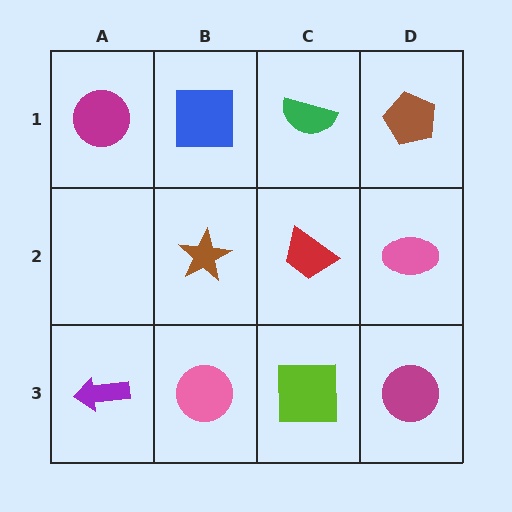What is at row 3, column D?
A magenta circle.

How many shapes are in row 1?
4 shapes.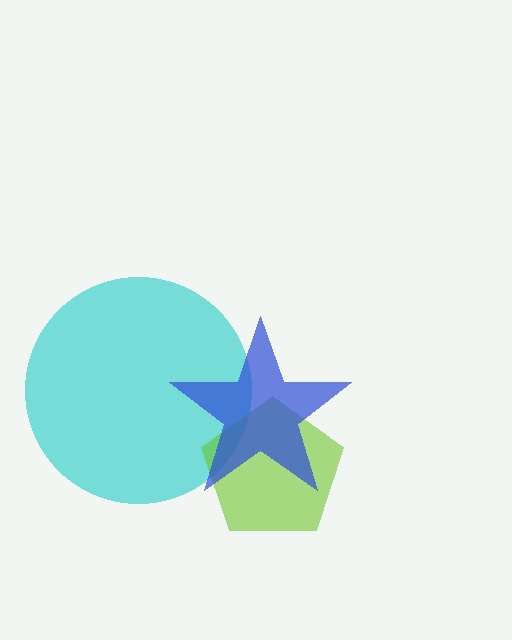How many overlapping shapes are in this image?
There are 3 overlapping shapes in the image.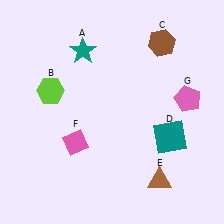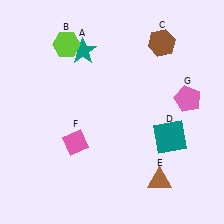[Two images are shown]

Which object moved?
The lime hexagon (B) moved up.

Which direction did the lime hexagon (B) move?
The lime hexagon (B) moved up.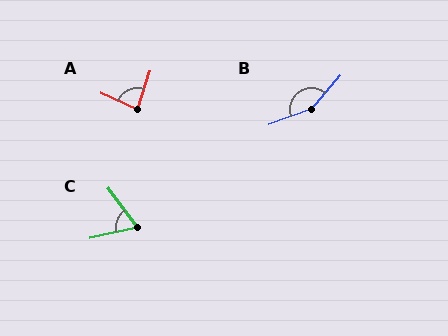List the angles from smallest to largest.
C (66°), A (82°), B (151°).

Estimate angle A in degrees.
Approximately 82 degrees.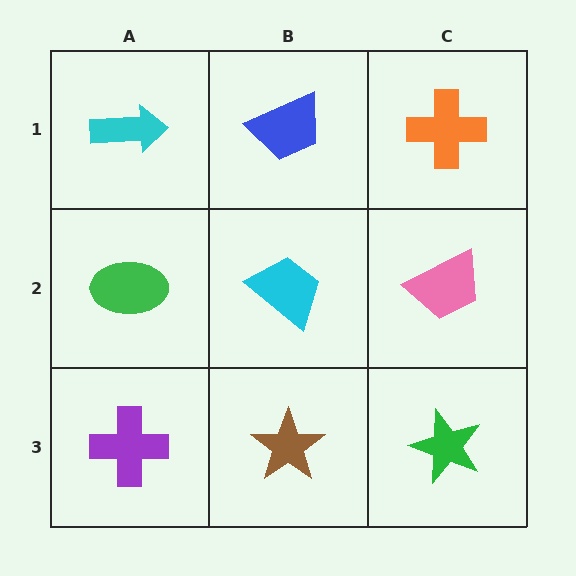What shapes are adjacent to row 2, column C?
An orange cross (row 1, column C), a green star (row 3, column C), a cyan trapezoid (row 2, column B).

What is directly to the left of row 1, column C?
A blue trapezoid.